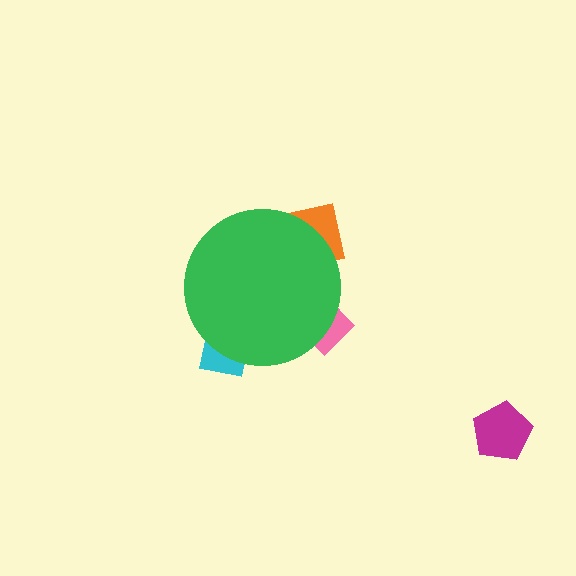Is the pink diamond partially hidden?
Yes, the pink diamond is partially hidden behind the green circle.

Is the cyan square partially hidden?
Yes, the cyan square is partially hidden behind the green circle.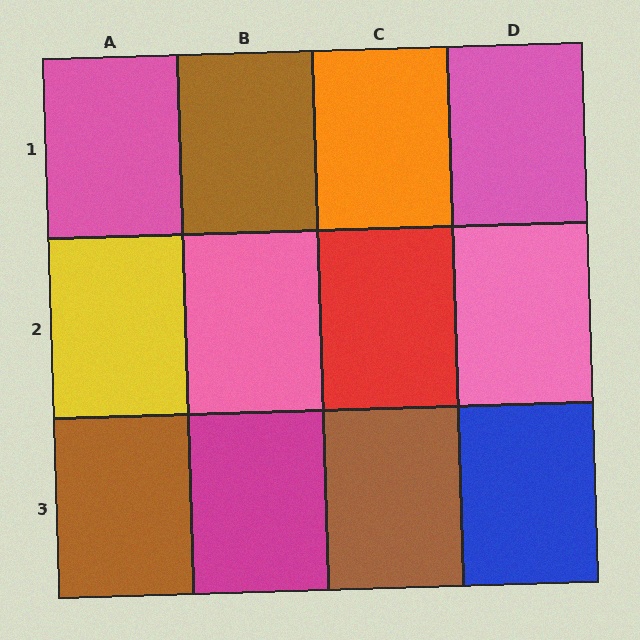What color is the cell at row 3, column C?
Brown.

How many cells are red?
1 cell is red.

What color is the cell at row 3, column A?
Brown.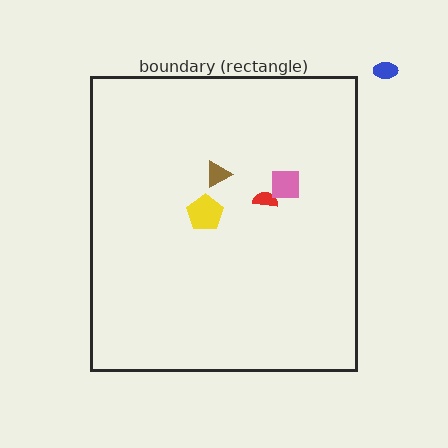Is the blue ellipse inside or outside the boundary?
Outside.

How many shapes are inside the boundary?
4 inside, 1 outside.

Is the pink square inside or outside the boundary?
Inside.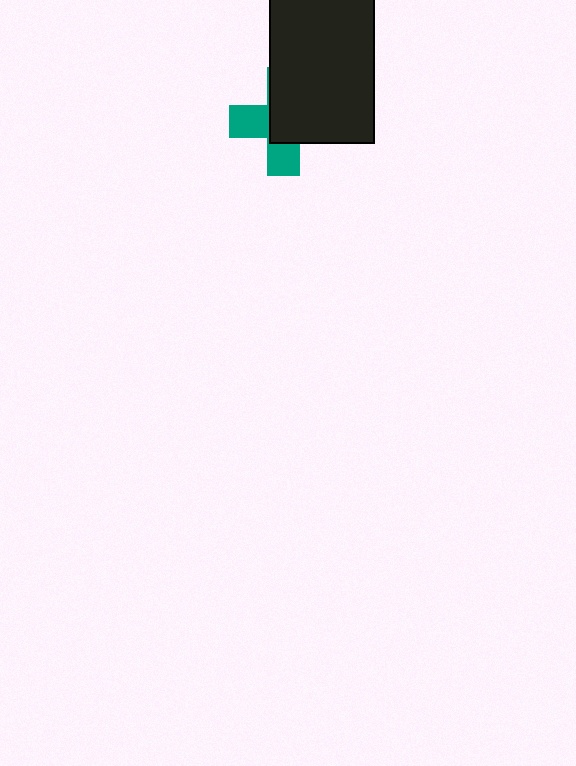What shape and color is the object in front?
The object in front is a black rectangle.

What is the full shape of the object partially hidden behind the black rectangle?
The partially hidden object is a teal cross.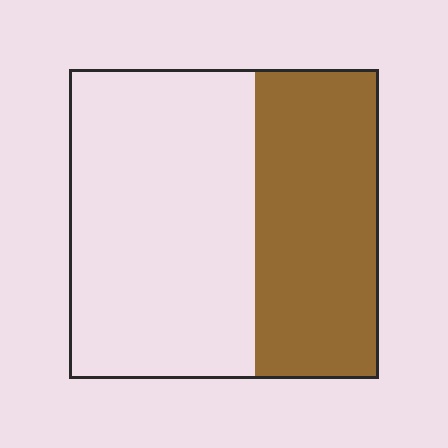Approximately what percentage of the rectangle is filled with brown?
Approximately 40%.